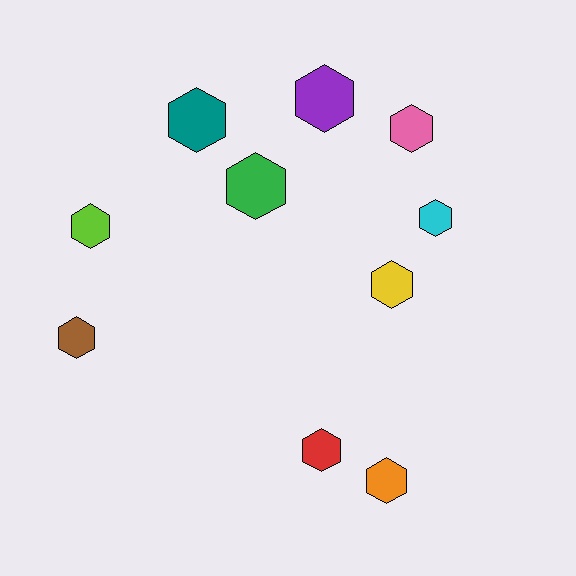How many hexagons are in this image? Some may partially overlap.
There are 10 hexagons.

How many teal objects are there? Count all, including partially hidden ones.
There is 1 teal object.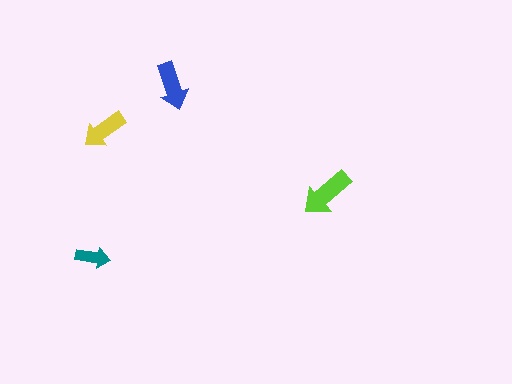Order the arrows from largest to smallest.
the lime one, the blue one, the yellow one, the teal one.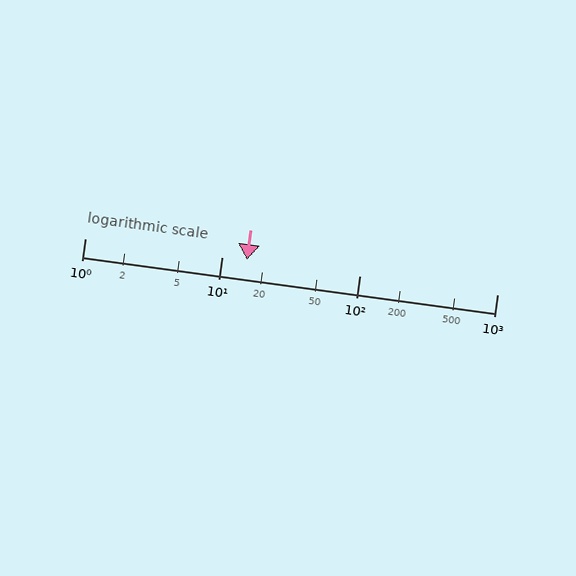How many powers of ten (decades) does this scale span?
The scale spans 3 decades, from 1 to 1000.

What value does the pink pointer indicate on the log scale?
The pointer indicates approximately 15.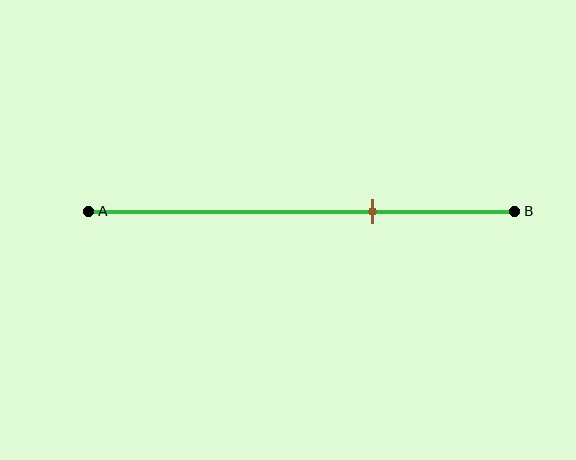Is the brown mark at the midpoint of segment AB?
No, the mark is at about 65% from A, not at the 50% midpoint.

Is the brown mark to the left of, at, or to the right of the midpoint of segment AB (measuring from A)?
The brown mark is to the right of the midpoint of segment AB.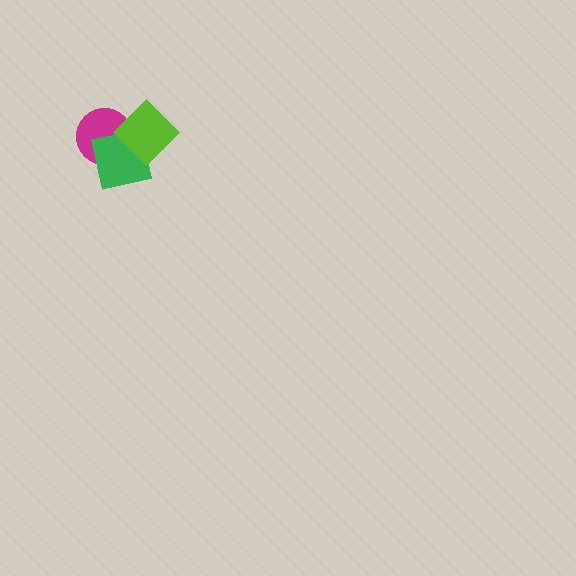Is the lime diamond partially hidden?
No, no other shape covers it.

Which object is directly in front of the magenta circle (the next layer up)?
The green square is directly in front of the magenta circle.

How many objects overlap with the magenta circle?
2 objects overlap with the magenta circle.